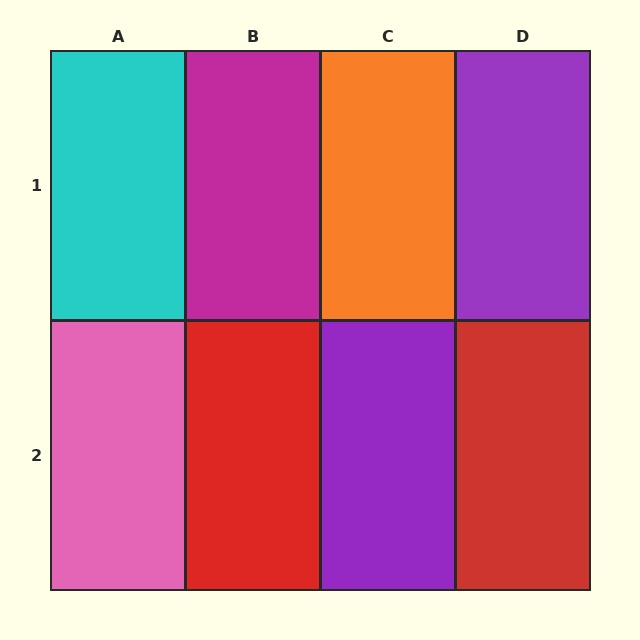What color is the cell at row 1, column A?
Cyan.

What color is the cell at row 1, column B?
Magenta.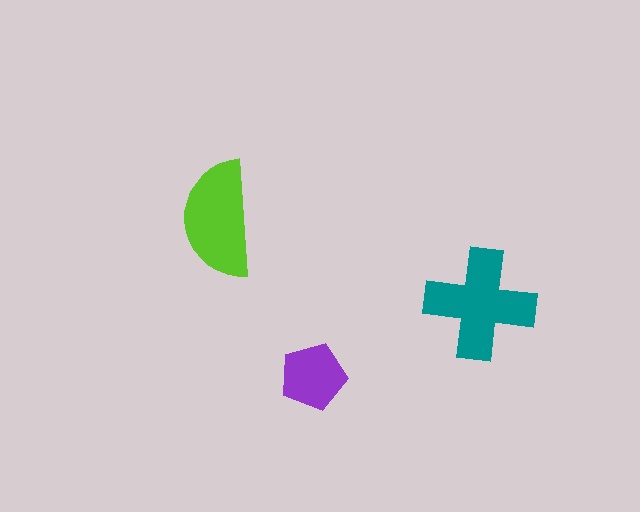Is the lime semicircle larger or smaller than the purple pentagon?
Larger.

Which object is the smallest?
The purple pentagon.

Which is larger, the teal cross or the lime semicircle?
The teal cross.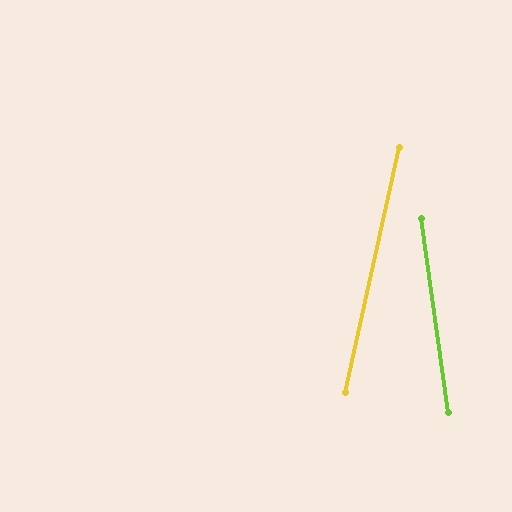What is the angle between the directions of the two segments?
Approximately 21 degrees.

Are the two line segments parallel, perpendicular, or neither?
Neither parallel nor perpendicular — they differ by about 21°.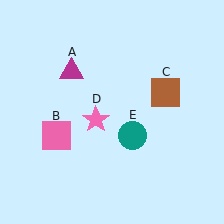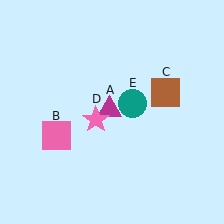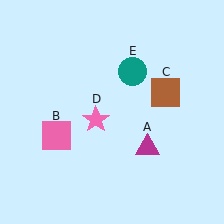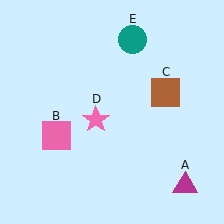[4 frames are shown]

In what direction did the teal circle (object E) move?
The teal circle (object E) moved up.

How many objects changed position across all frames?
2 objects changed position: magenta triangle (object A), teal circle (object E).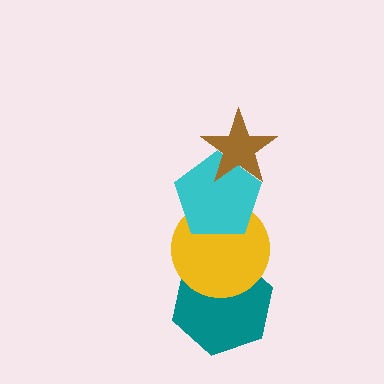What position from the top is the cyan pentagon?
The cyan pentagon is 2nd from the top.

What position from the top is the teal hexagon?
The teal hexagon is 4th from the top.